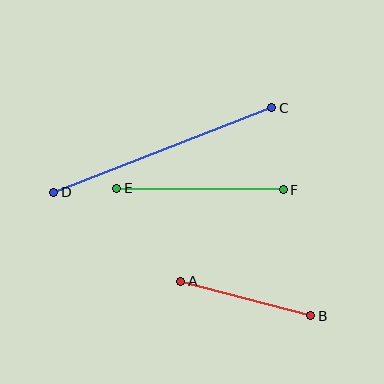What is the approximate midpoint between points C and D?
The midpoint is at approximately (163, 150) pixels.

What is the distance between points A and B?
The distance is approximately 135 pixels.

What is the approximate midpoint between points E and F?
The midpoint is at approximately (200, 189) pixels.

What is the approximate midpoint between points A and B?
The midpoint is at approximately (246, 298) pixels.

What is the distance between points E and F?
The distance is approximately 166 pixels.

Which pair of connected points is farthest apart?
Points C and D are farthest apart.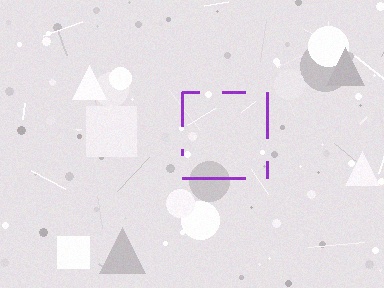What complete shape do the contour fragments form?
The contour fragments form a square.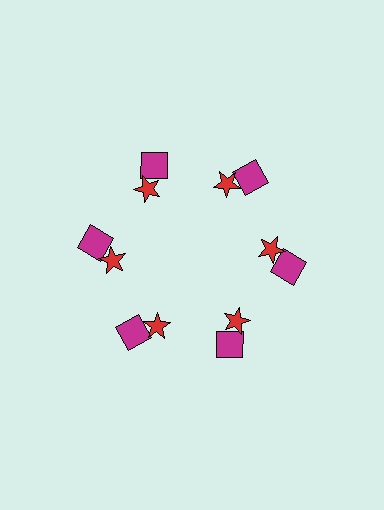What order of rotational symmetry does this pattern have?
This pattern has 6-fold rotational symmetry.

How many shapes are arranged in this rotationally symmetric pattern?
There are 12 shapes, arranged in 6 groups of 2.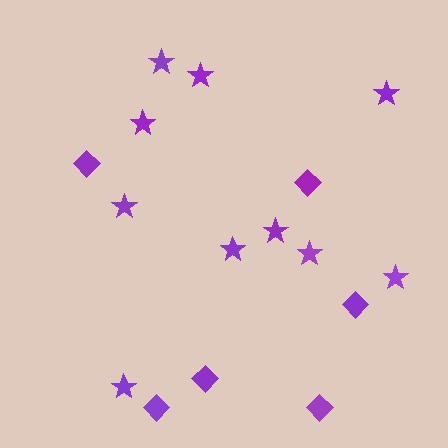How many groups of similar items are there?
There are 2 groups: one group of diamonds (6) and one group of stars (10).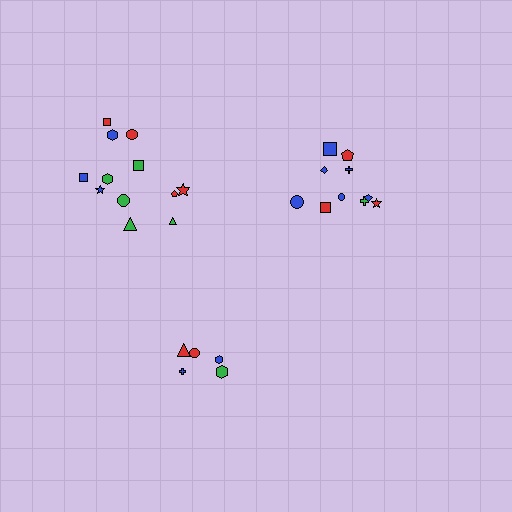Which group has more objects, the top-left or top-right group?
The top-left group.